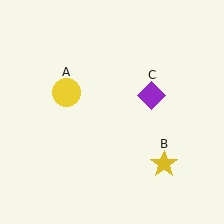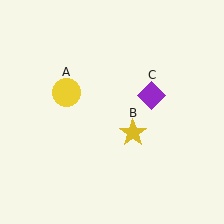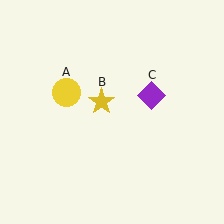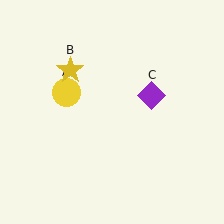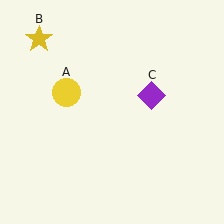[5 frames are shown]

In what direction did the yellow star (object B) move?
The yellow star (object B) moved up and to the left.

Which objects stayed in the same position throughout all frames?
Yellow circle (object A) and purple diamond (object C) remained stationary.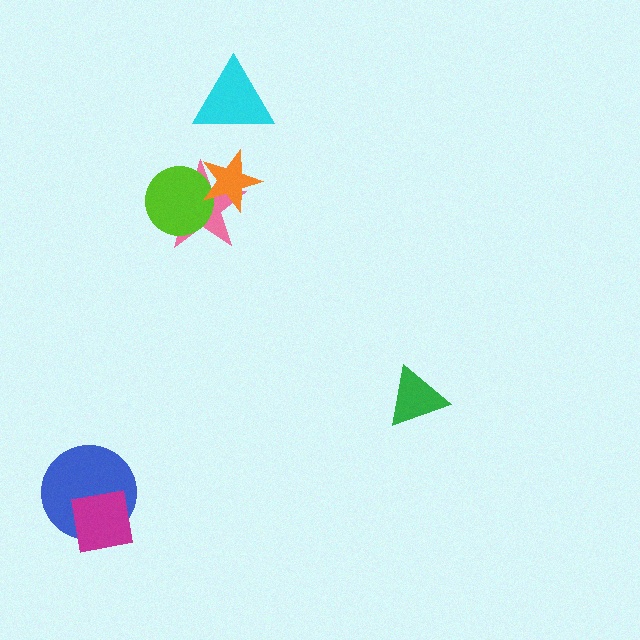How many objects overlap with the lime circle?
2 objects overlap with the lime circle.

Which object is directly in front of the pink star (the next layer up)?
The lime circle is directly in front of the pink star.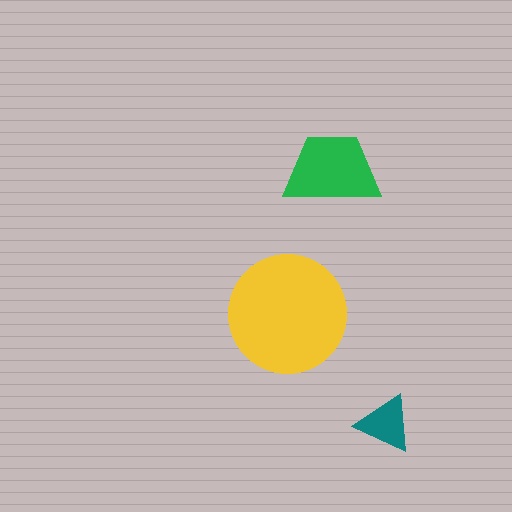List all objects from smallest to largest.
The teal triangle, the green trapezoid, the yellow circle.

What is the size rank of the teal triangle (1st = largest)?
3rd.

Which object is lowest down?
The teal triangle is bottommost.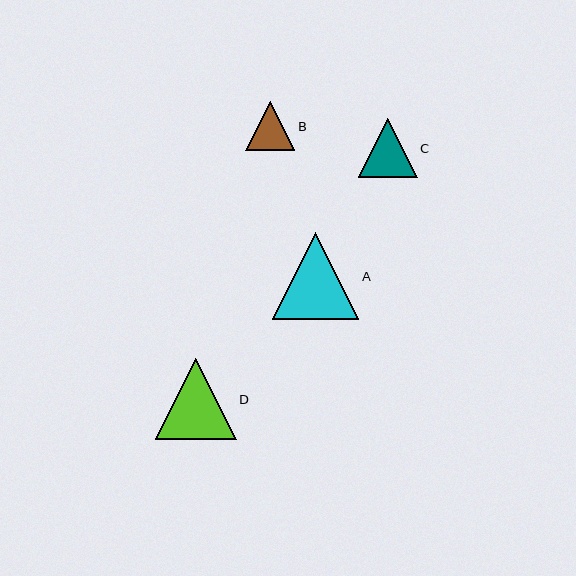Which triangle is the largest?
Triangle A is the largest with a size of approximately 87 pixels.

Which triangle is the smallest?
Triangle B is the smallest with a size of approximately 49 pixels.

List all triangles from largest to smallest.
From largest to smallest: A, D, C, B.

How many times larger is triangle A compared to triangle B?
Triangle A is approximately 1.8 times the size of triangle B.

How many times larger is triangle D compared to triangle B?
Triangle D is approximately 1.7 times the size of triangle B.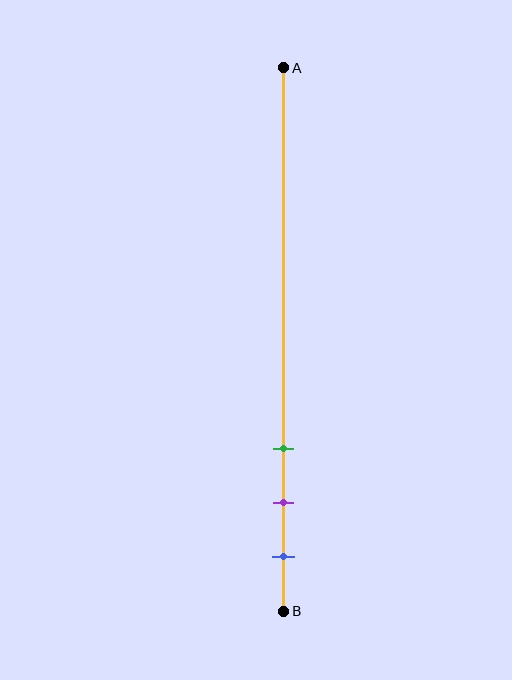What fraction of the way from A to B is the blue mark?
The blue mark is approximately 90% (0.9) of the way from A to B.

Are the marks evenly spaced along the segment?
Yes, the marks are approximately evenly spaced.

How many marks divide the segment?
There are 3 marks dividing the segment.